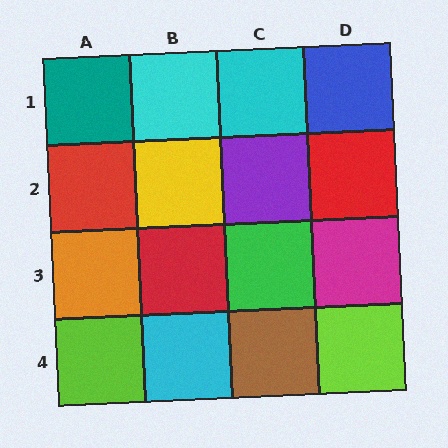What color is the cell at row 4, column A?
Lime.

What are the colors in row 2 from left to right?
Red, yellow, purple, red.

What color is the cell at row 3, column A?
Orange.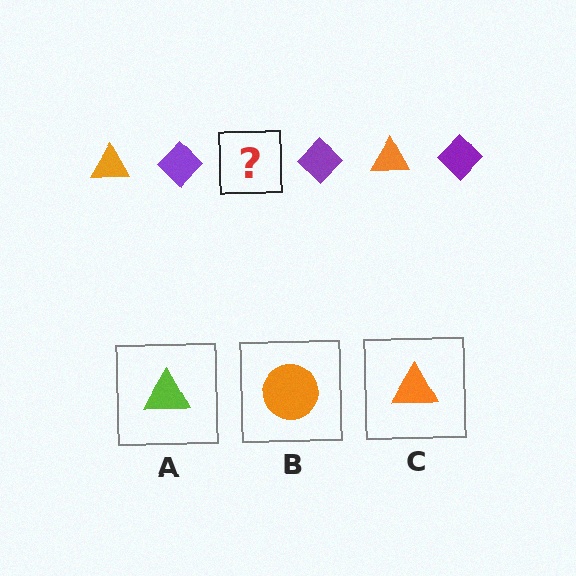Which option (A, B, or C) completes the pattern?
C.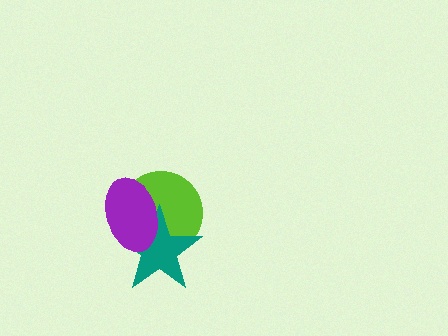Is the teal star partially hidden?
Yes, it is partially covered by another shape.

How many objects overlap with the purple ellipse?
2 objects overlap with the purple ellipse.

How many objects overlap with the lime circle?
2 objects overlap with the lime circle.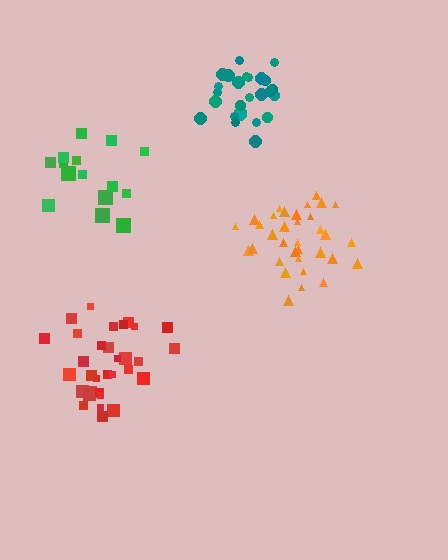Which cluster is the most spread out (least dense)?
Green.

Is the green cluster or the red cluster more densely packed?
Red.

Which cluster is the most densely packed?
Teal.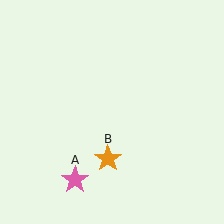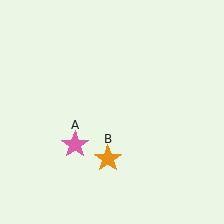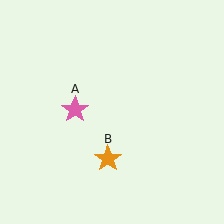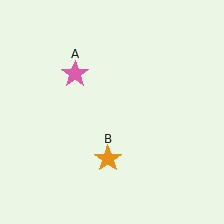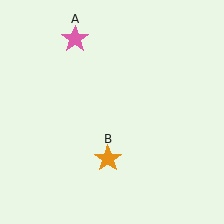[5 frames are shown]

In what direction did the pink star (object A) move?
The pink star (object A) moved up.